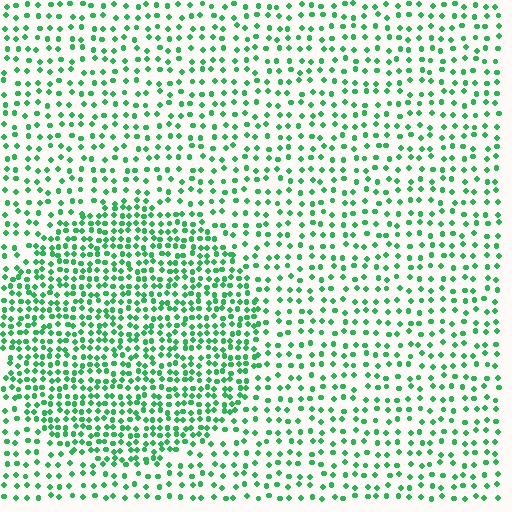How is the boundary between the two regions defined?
The boundary is defined by a change in element density (approximately 1.9x ratio). All elements are the same color, size, and shape.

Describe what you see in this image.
The image contains small green elements arranged at two different densities. A circle-shaped region is visible where the elements are more densely packed than the surrounding area.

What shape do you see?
I see a circle.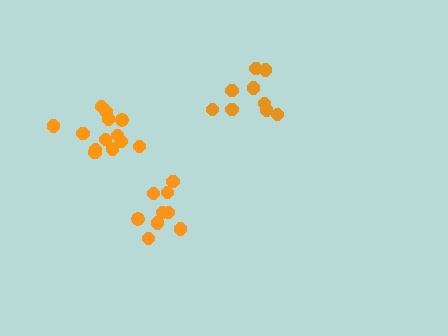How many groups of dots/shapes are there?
There are 3 groups.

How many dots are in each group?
Group 1: 9 dots, Group 2: 9 dots, Group 3: 13 dots (31 total).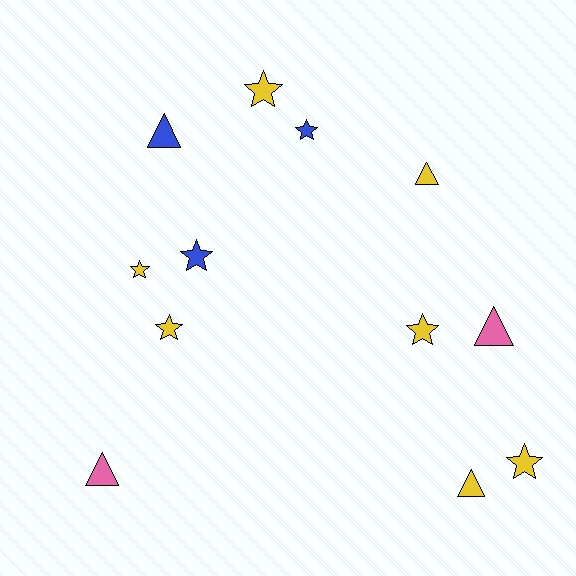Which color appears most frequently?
Yellow, with 7 objects.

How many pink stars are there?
There are no pink stars.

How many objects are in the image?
There are 12 objects.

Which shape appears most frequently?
Star, with 7 objects.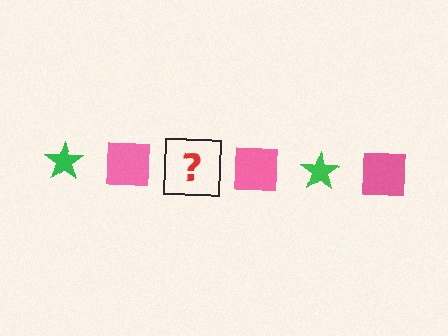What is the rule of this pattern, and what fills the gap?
The rule is that the pattern alternates between green star and pink square. The gap should be filled with a green star.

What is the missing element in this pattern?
The missing element is a green star.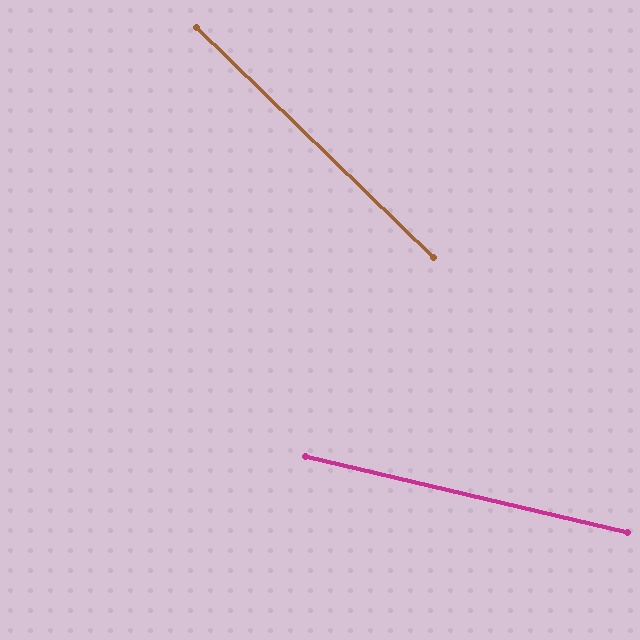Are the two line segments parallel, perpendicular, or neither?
Neither parallel nor perpendicular — they differ by about 31°.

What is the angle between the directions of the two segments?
Approximately 31 degrees.